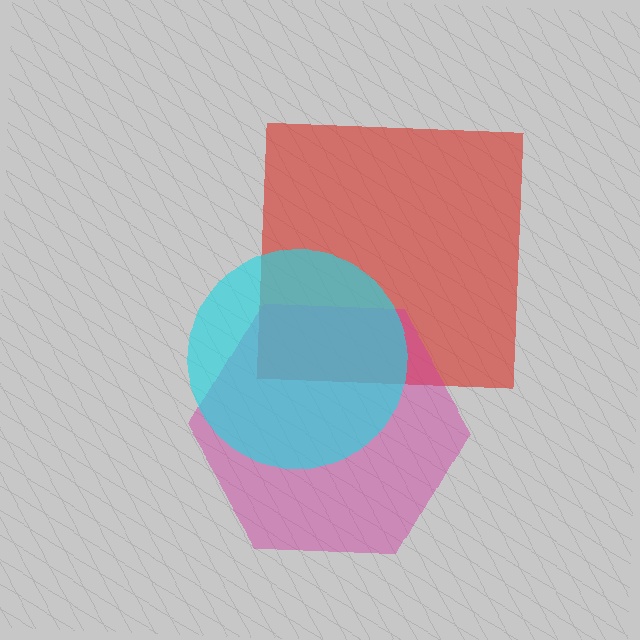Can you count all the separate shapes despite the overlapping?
Yes, there are 3 separate shapes.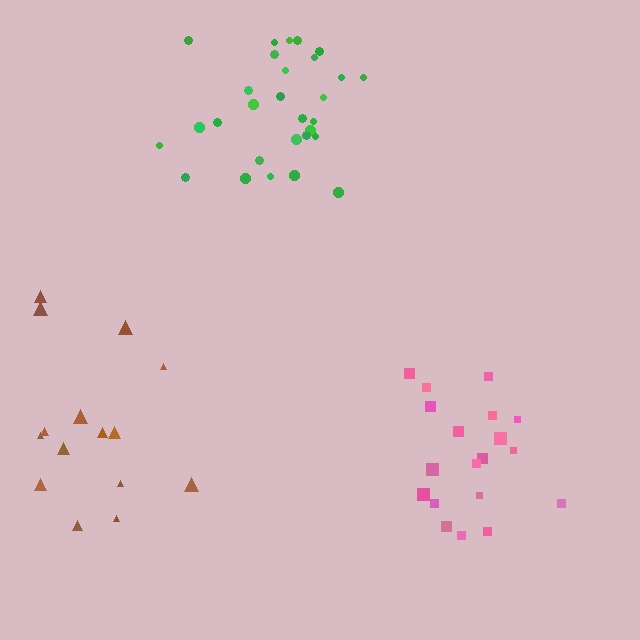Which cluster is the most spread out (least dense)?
Brown.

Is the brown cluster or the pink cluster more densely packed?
Pink.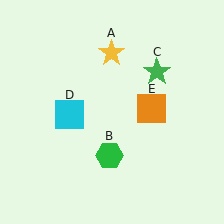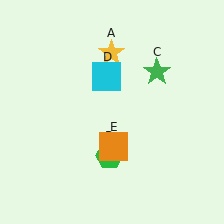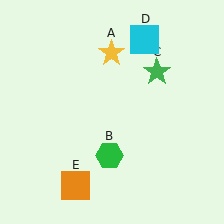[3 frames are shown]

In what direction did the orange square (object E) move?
The orange square (object E) moved down and to the left.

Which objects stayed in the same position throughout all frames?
Yellow star (object A) and green hexagon (object B) and green star (object C) remained stationary.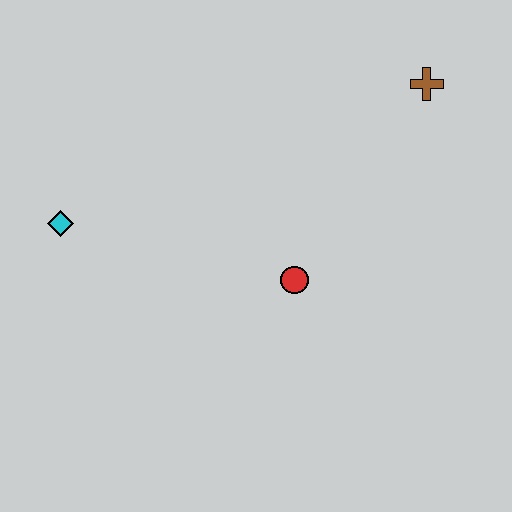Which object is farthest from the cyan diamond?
The brown cross is farthest from the cyan diamond.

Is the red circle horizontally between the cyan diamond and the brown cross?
Yes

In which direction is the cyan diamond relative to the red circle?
The cyan diamond is to the left of the red circle.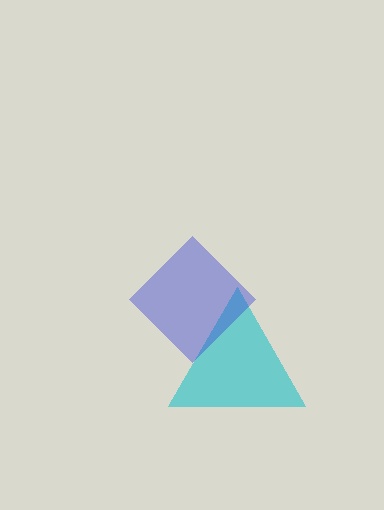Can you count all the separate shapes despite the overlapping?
Yes, there are 2 separate shapes.